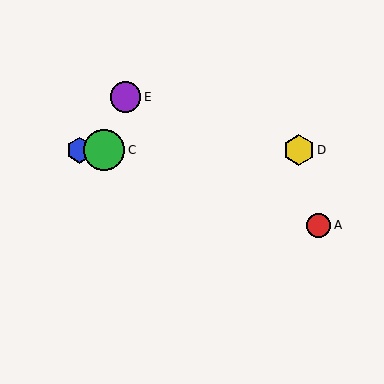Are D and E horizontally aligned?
No, D is at y≈150 and E is at y≈97.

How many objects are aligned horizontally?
3 objects (B, C, D) are aligned horizontally.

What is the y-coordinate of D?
Object D is at y≈150.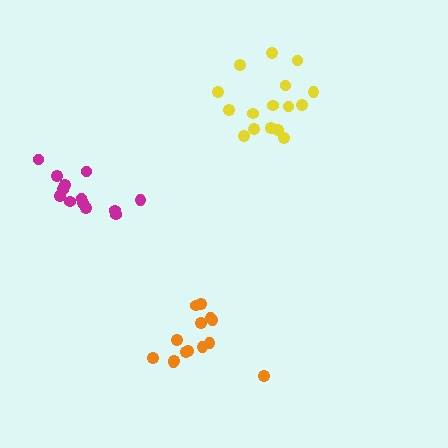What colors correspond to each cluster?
The clusters are colored: yellow, magenta, orange.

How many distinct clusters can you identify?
There are 3 distinct clusters.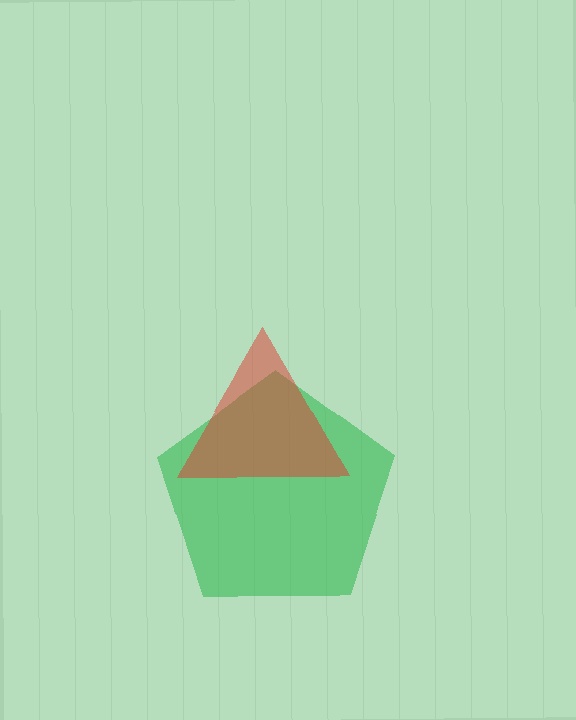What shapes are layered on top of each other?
The layered shapes are: a green pentagon, a red triangle.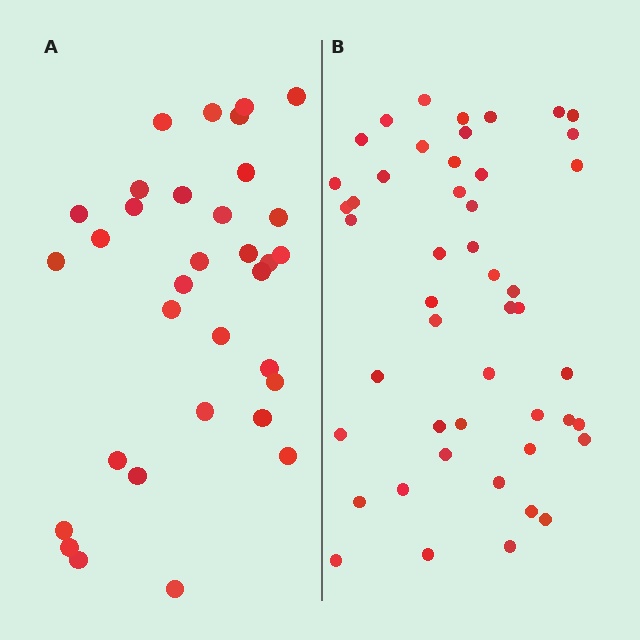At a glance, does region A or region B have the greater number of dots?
Region B (the right region) has more dots.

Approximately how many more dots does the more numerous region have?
Region B has approximately 15 more dots than region A.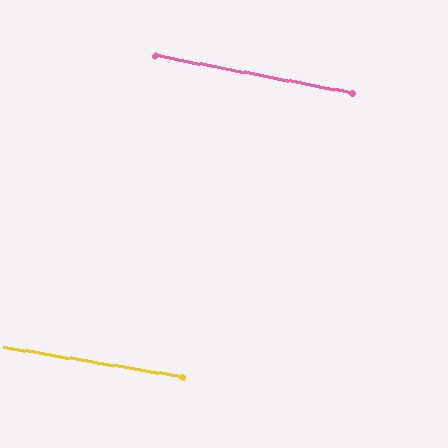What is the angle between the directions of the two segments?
Approximately 1 degree.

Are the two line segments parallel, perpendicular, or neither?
Parallel — their directions differ by only 1.2°.